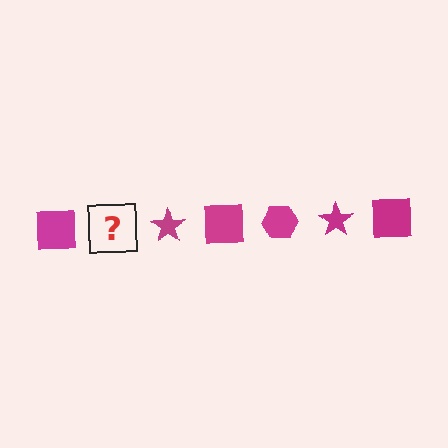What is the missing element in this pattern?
The missing element is a magenta hexagon.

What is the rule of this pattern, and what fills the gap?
The rule is that the pattern cycles through square, hexagon, star shapes in magenta. The gap should be filled with a magenta hexagon.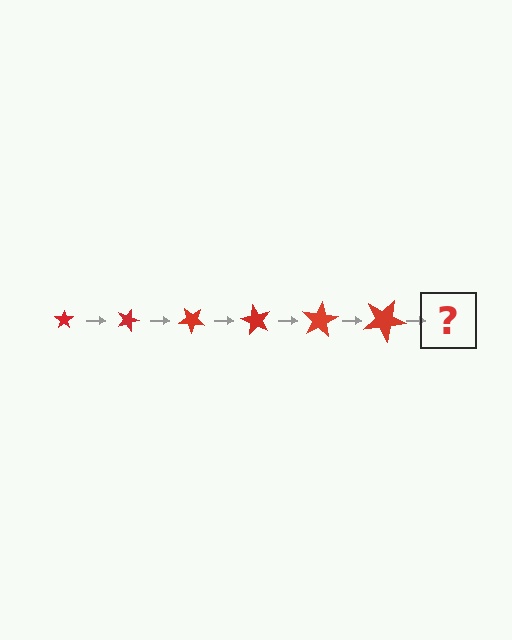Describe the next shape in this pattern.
It should be a star, larger than the previous one and rotated 120 degrees from the start.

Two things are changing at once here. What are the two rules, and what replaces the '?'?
The two rules are that the star grows larger each step and it rotates 20 degrees each step. The '?' should be a star, larger than the previous one and rotated 120 degrees from the start.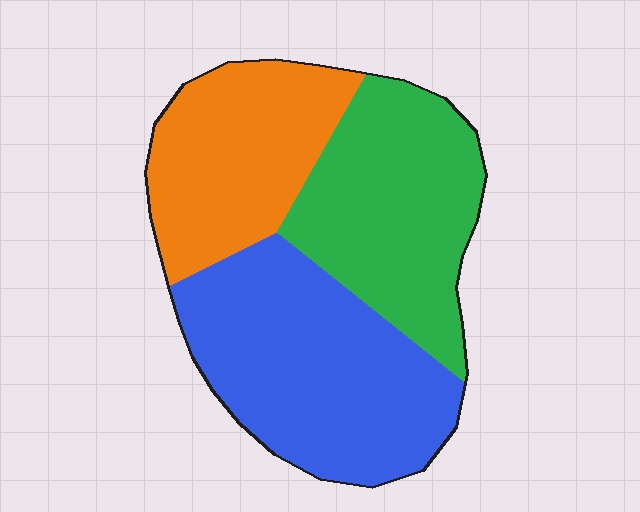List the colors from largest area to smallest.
From largest to smallest: blue, green, orange.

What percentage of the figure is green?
Green takes up about one third (1/3) of the figure.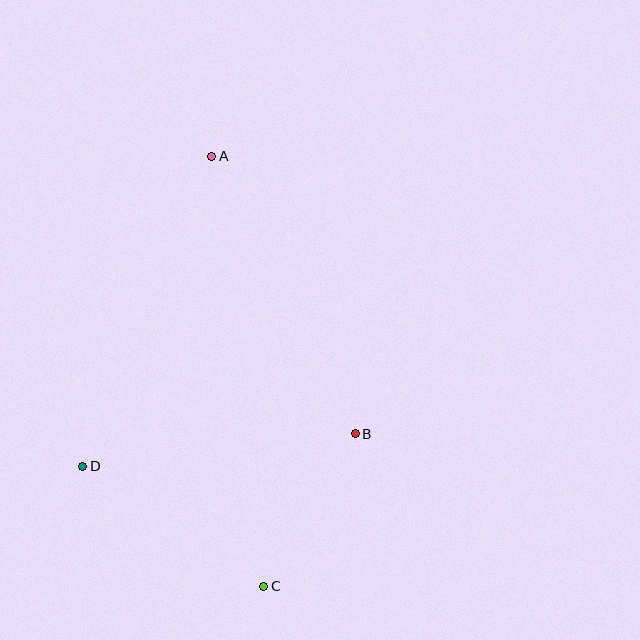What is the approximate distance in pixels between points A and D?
The distance between A and D is approximately 335 pixels.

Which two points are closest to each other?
Points B and C are closest to each other.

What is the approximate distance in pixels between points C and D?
The distance between C and D is approximately 217 pixels.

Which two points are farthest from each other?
Points A and C are farthest from each other.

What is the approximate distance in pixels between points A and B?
The distance between A and B is approximately 312 pixels.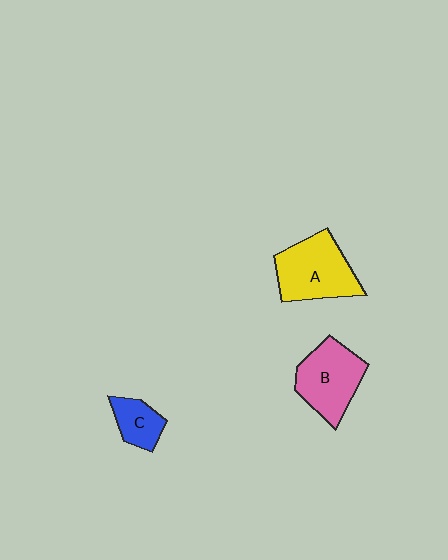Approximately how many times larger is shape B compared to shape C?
Approximately 2.0 times.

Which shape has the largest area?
Shape A (yellow).